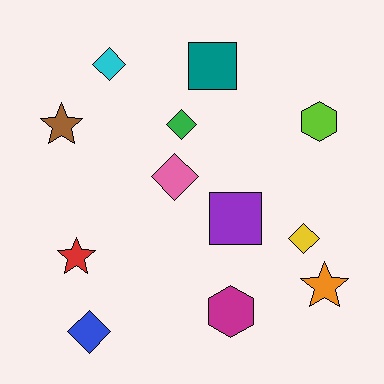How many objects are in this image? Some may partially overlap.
There are 12 objects.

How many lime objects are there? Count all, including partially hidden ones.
There is 1 lime object.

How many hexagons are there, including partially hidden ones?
There are 2 hexagons.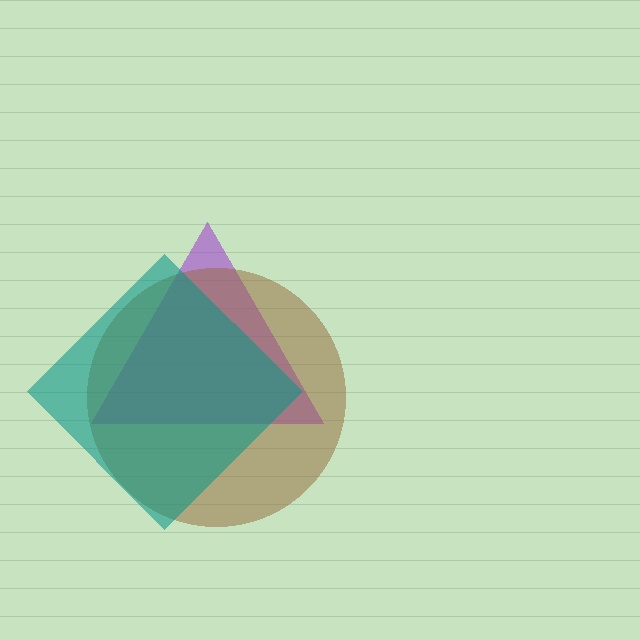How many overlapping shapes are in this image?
There are 3 overlapping shapes in the image.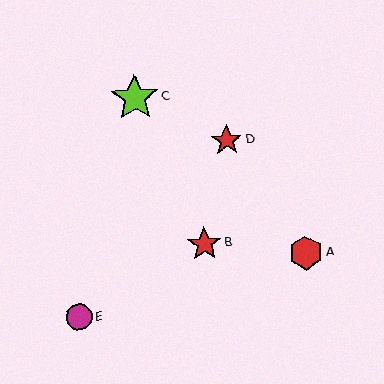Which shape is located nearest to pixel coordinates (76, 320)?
The magenta circle (labeled E) at (79, 317) is nearest to that location.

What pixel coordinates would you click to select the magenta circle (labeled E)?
Click at (79, 317) to select the magenta circle E.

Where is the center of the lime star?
The center of the lime star is at (135, 98).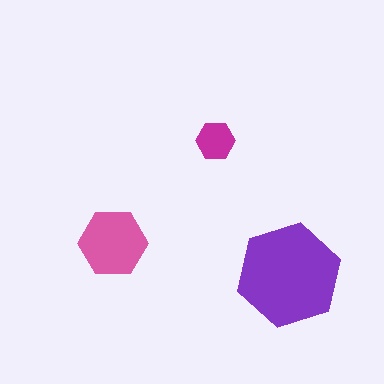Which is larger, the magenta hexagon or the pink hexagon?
The pink one.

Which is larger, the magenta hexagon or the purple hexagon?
The purple one.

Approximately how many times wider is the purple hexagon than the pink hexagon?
About 1.5 times wider.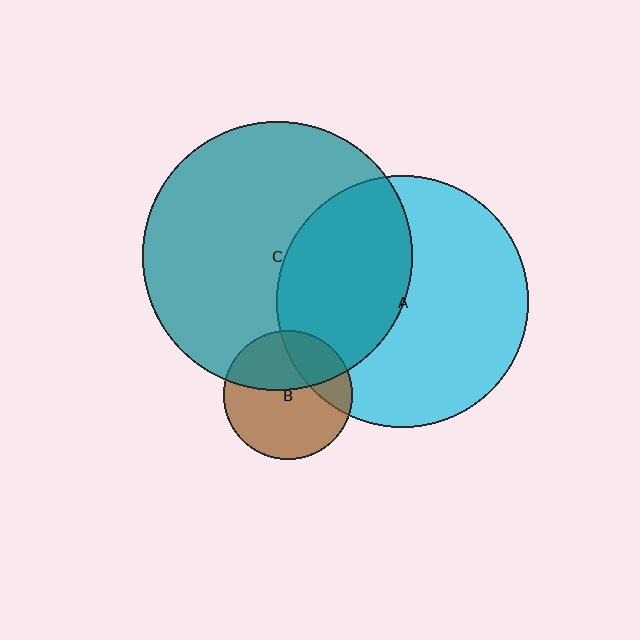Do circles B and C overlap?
Yes.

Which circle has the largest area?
Circle C (teal).